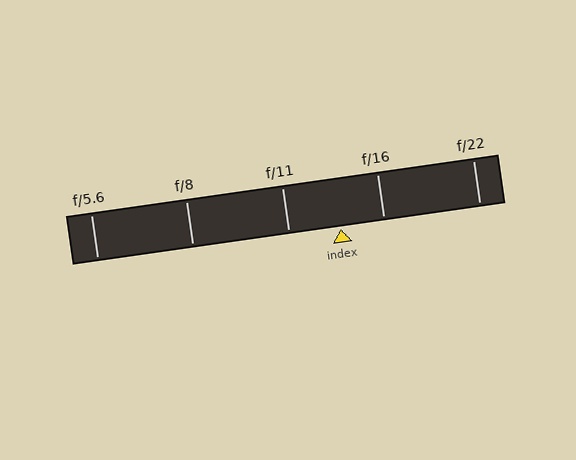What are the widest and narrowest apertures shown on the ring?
The widest aperture shown is f/5.6 and the narrowest is f/22.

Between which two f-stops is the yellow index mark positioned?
The index mark is between f/11 and f/16.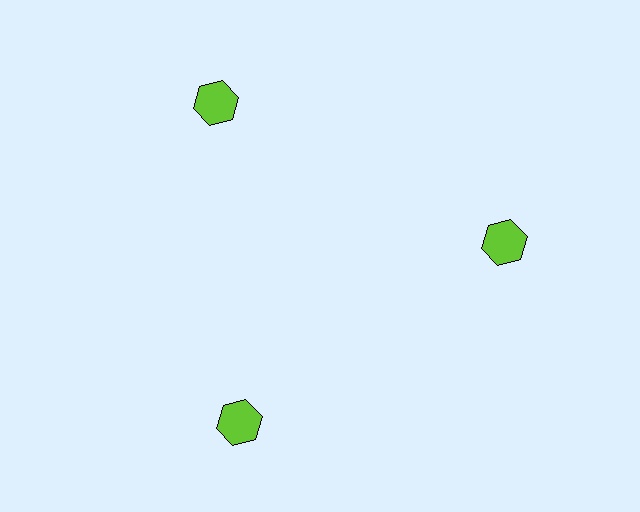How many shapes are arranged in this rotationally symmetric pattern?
There are 3 shapes, arranged in 3 groups of 1.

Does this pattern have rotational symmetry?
Yes, this pattern has 3-fold rotational symmetry. It looks the same after rotating 120 degrees around the center.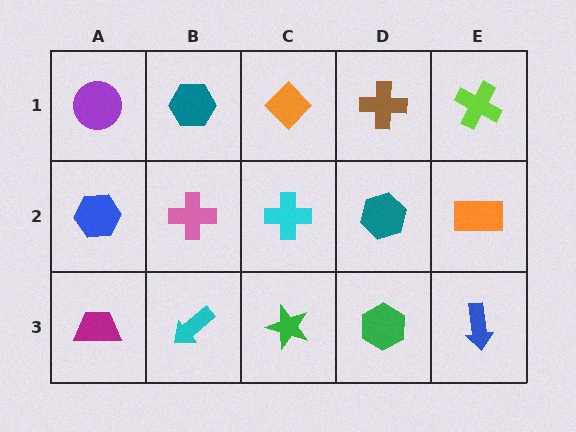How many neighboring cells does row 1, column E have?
2.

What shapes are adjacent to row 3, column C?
A cyan cross (row 2, column C), a cyan arrow (row 3, column B), a green hexagon (row 3, column D).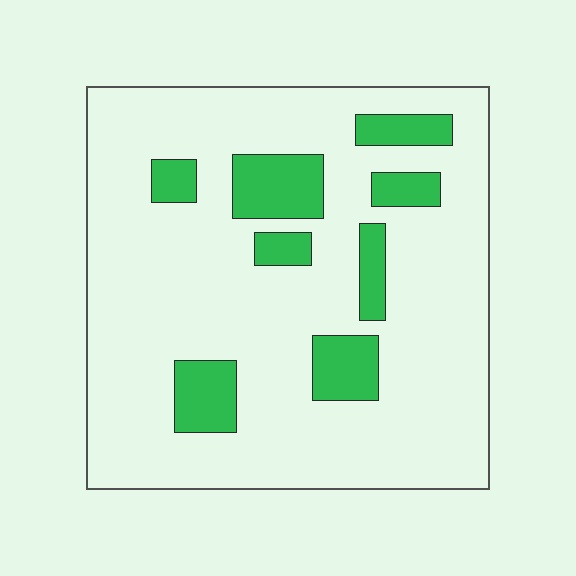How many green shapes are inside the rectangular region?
8.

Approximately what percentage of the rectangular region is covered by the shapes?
Approximately 15%.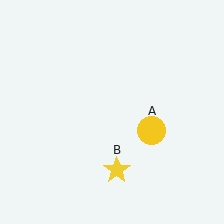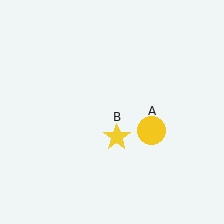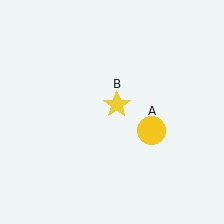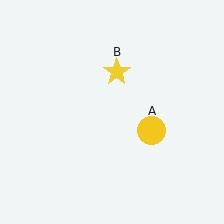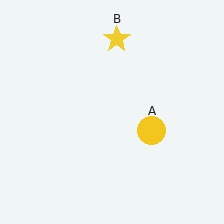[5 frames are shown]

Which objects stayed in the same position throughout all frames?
Yellow circle (object A) remained stationary.